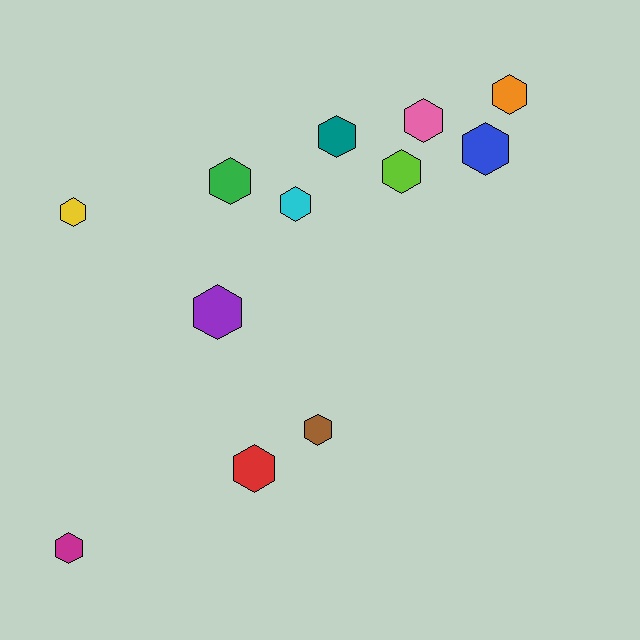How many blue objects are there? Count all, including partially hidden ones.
There is 1 blue object.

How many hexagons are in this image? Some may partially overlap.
There are 12 hexagons.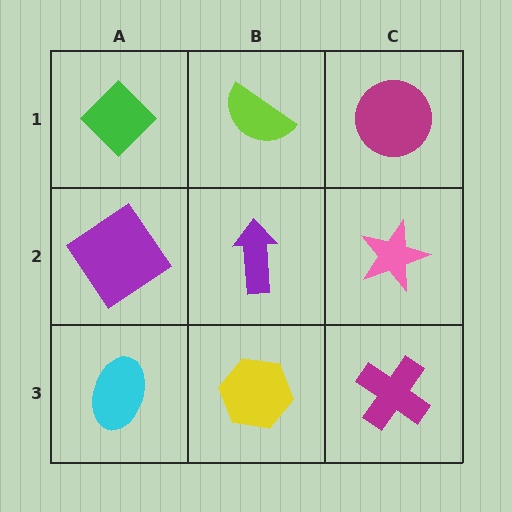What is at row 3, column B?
A yellow hexagon.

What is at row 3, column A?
A cyan ellipse.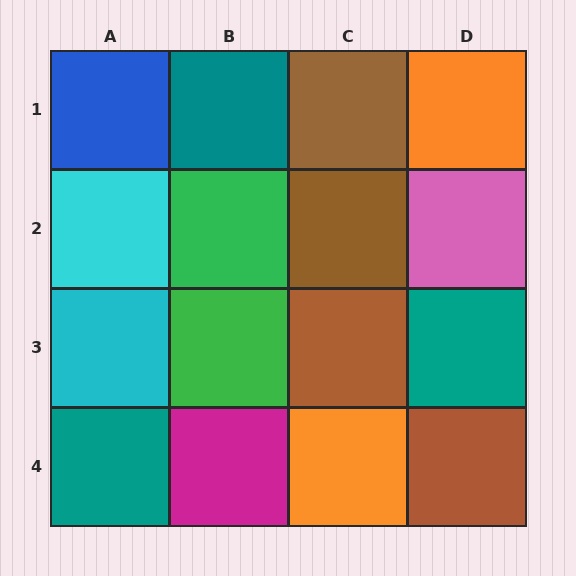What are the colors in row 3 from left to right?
Cyan, green, brown, teal.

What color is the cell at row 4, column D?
Brown.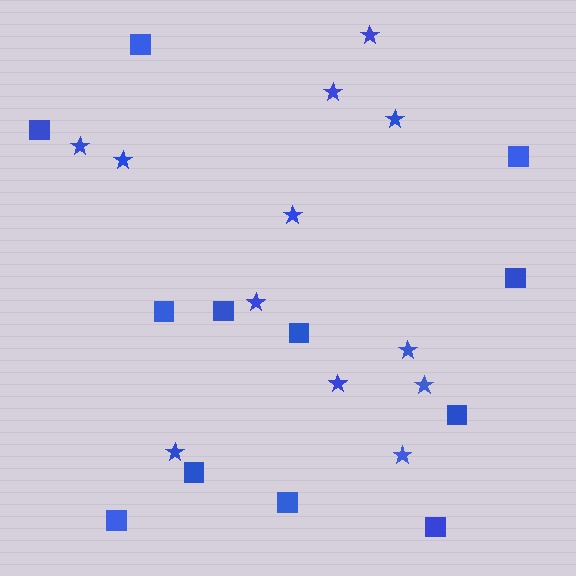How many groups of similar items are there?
There are 2 groups: one group of squares (12) and one group of stars (12).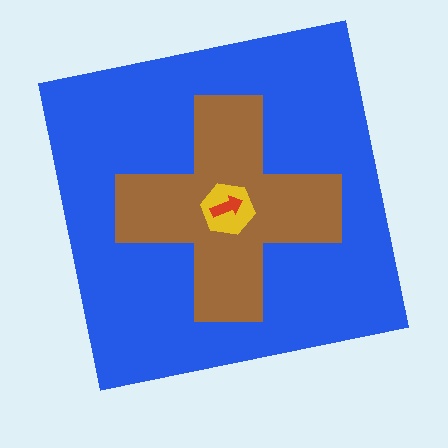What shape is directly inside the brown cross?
The yellow hexagon.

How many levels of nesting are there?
4.